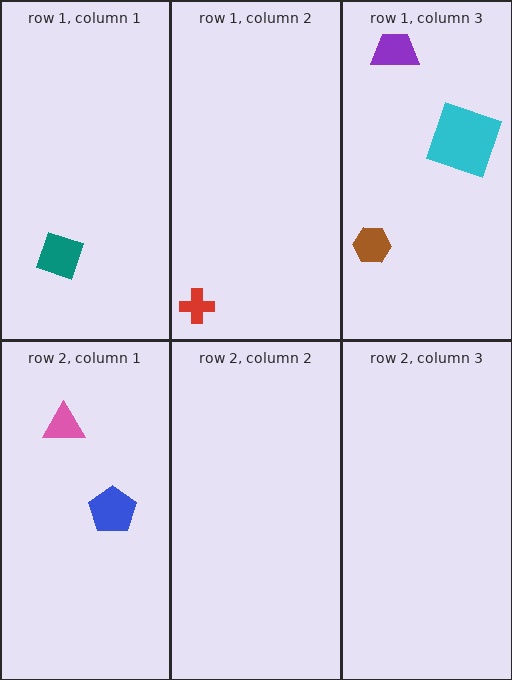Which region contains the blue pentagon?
The row 2, column 1 region.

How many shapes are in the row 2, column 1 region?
2.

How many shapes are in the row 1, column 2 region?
1.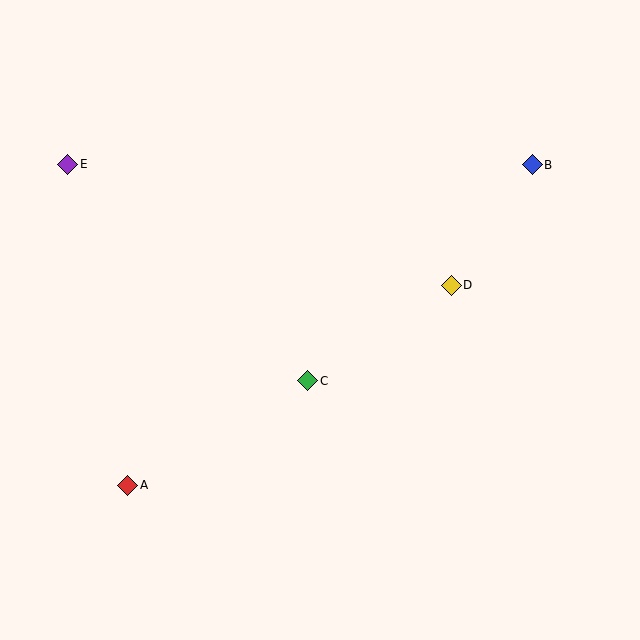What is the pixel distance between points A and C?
The distance between A and C is 208 pixels.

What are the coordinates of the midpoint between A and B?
The midpoint between A and B is at (330, 325).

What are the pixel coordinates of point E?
Point E is at (68, 164).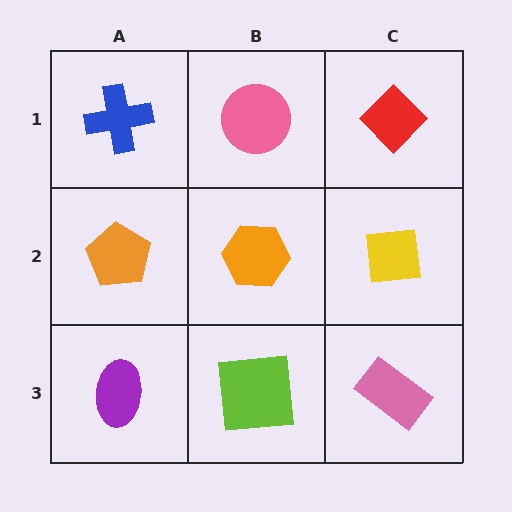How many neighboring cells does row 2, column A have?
3.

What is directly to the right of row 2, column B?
A yellow square.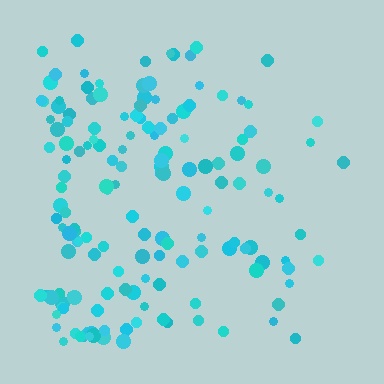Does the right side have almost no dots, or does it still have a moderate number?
Still a moderate number, just noticeably fewer than the left.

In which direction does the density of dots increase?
From right to left, with the left side densest.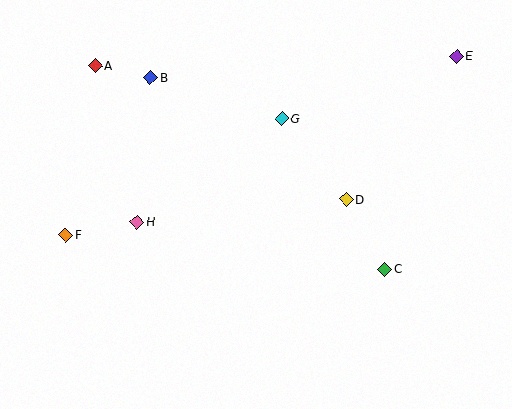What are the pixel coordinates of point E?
Point E is at (457, 56).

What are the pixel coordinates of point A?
Point A is at (95, 66).